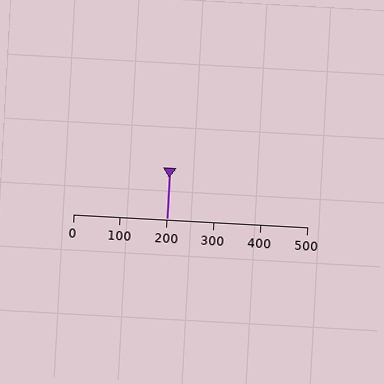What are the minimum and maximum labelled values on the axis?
The axis runs from 0 to 500.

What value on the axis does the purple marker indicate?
The marker indicates approximately 200.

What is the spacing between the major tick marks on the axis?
The major ticks are spaced 100 apart.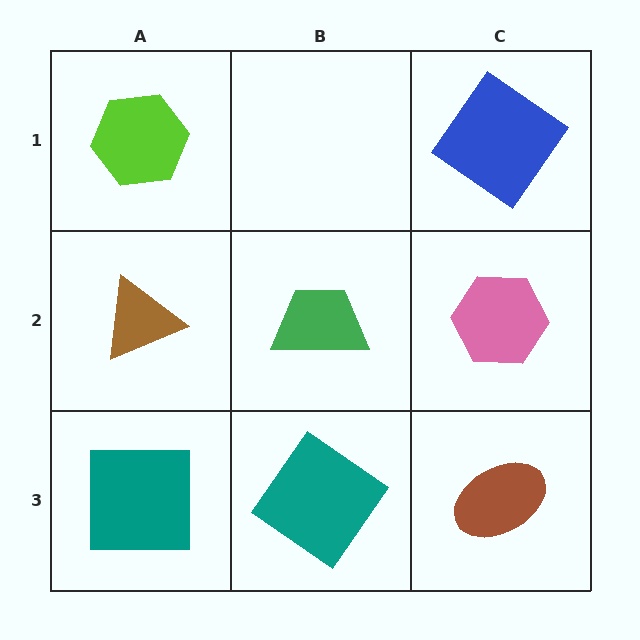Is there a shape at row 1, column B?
No, that cell is empty.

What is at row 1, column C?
A blue diamond.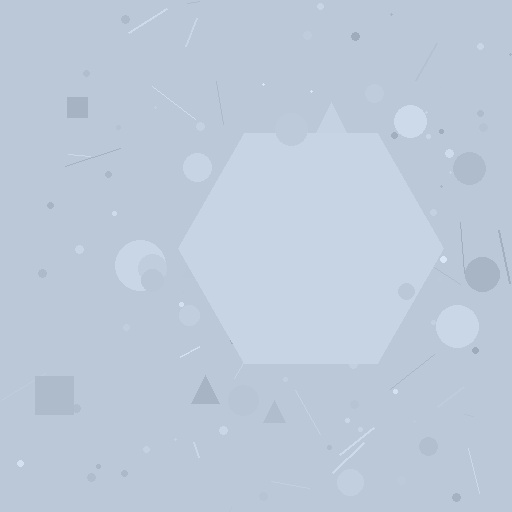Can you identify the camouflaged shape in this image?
The camouflaged shape is a hexagon.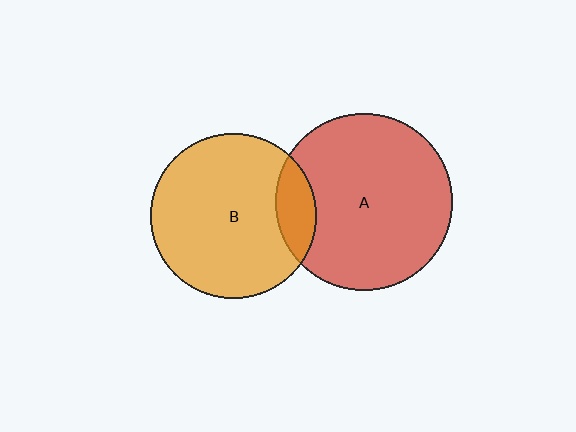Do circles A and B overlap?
Yes.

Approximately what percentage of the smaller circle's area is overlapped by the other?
Approximately 15%.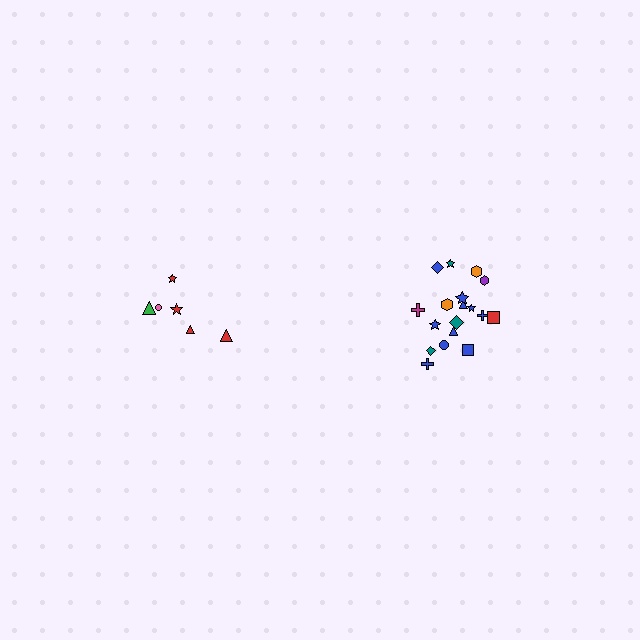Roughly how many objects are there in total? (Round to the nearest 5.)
Roughly 25 objects in total.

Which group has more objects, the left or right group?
The right group.